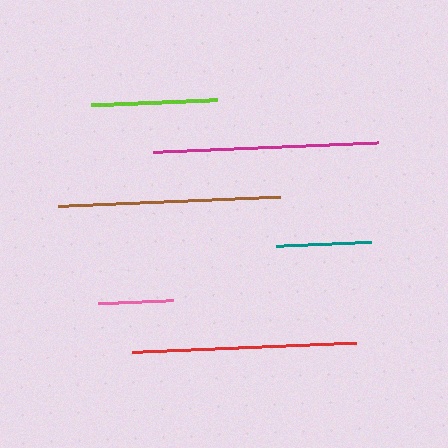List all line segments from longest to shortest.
From longest to shortest: magenta, red, brown, lime, teal, pink.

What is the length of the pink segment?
The pink segment is approximately 74 pixels long.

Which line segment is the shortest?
The pink line is the shortest at approximately 74 pixels.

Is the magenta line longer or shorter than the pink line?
The magenta line is longer than the pink line.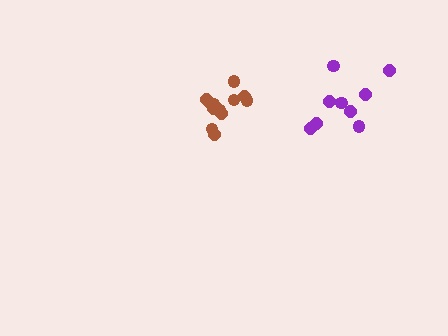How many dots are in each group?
Group 1: 13 dots, Group 2: 9 dots (22 total).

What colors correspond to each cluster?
The clusters are colored: brown, purple.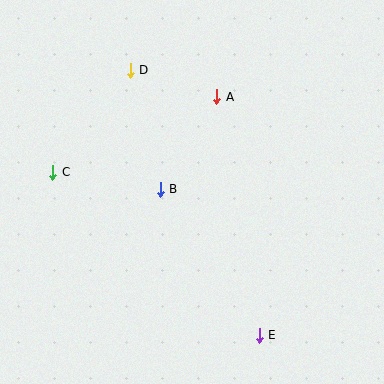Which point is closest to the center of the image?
Point B at (160, 189) is closest to the center.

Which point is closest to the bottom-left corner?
Point C is closest to the bottom-left corner.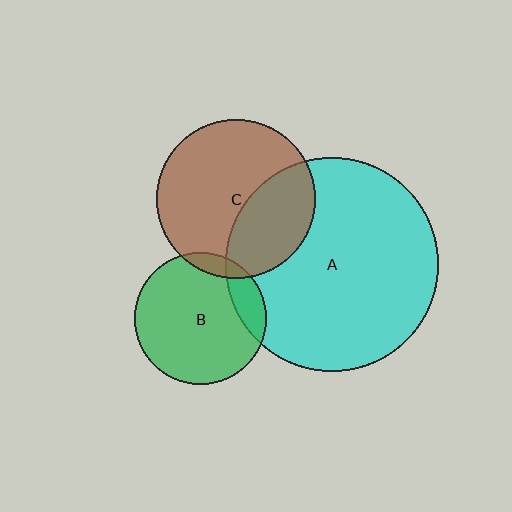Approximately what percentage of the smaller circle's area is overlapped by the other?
Approximately 15%.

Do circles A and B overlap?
Yes.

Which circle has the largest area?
Circle A (cyan).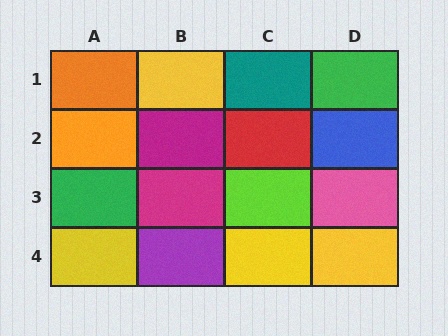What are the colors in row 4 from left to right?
Yellow, purple, yellow, yellow.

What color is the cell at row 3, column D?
Pink.